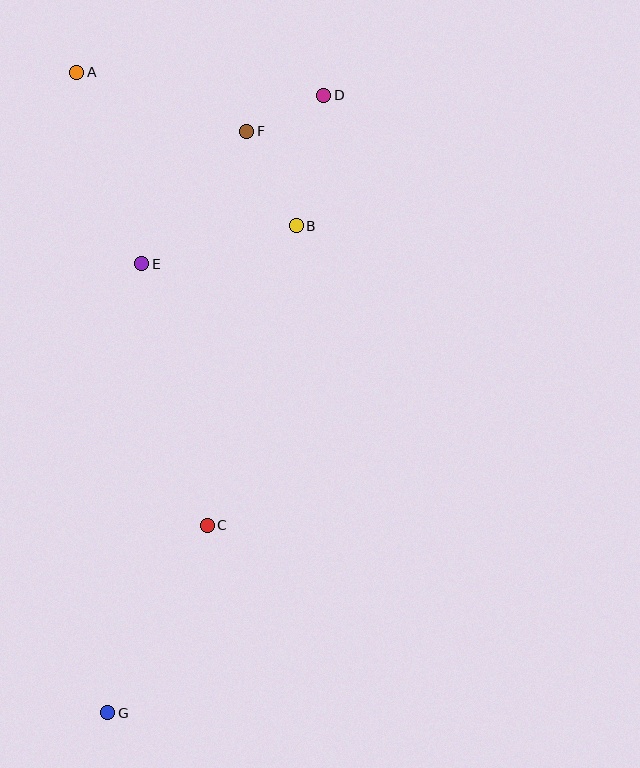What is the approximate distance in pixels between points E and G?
The distance between E and G is approximately 450 pixels.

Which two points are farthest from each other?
Points D and G are farthest from each other.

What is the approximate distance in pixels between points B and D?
The distance between B and D is approximately 133 pixels.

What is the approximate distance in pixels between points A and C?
The distance between A and C is approximately 472 pixels.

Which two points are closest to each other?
Points D and F are closest to each other.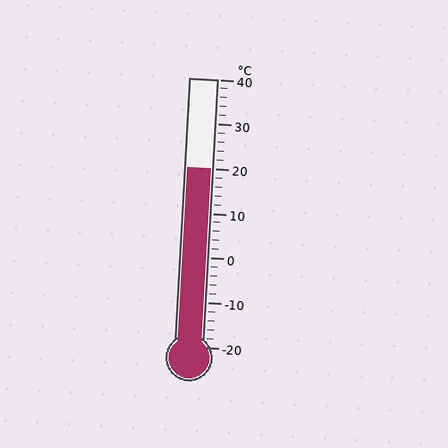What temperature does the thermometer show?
The thermometer shows approximately 20°C.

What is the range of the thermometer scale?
The thermometer scale ranges from -20°C to 40°C.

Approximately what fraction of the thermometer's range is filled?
The thermometer is filled to approximately 65% of its range.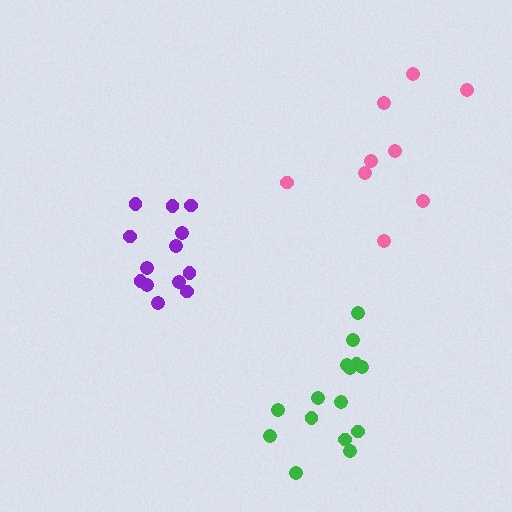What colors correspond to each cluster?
The clusters are colored: purple, green, pink.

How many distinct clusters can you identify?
There are 3 distinct clusters.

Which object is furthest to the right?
The pink cluster is rightmost.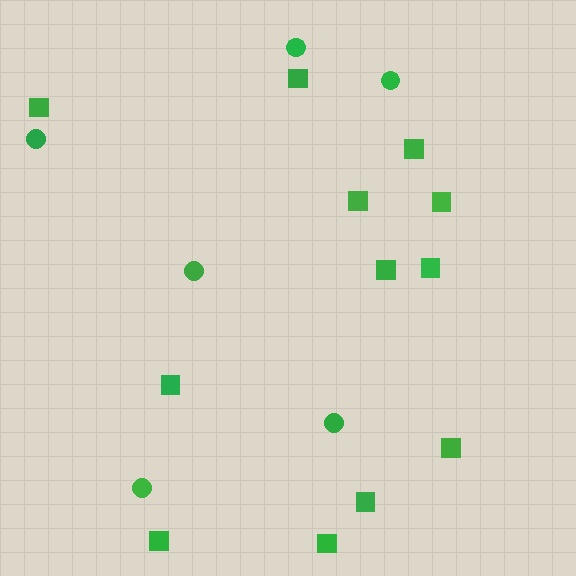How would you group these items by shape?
There are 2 groups: one group of squares (12) and one group of circles (6).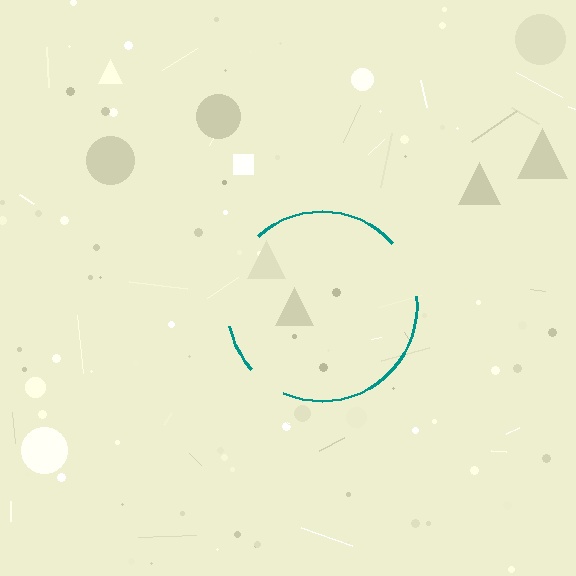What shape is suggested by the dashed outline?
The dashed outline suggests a circle.